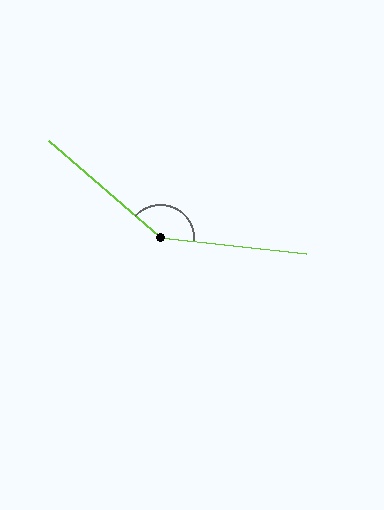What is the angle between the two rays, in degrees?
Approximately 145 degrees.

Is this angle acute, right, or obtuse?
It is obtuse.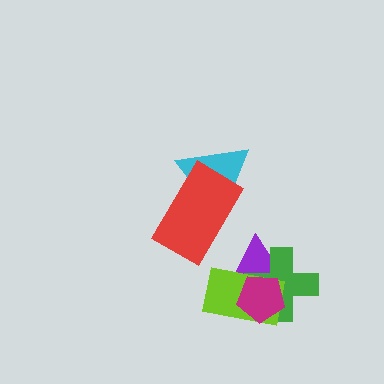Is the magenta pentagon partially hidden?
No, no other shape covers it.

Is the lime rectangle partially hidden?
Yes, it is partially covered by another shape.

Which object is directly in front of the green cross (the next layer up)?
The lime rectangle is directly in front of the green cross.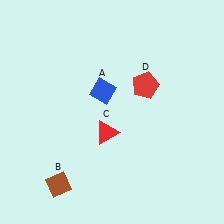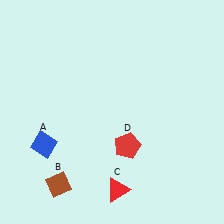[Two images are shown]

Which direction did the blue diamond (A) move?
The blue diamond (A) moved left.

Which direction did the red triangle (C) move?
The red triangle (C) moved down.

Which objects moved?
The objects that moved are: the blue diamond (A), the red triangle (C), the red pentagon (D).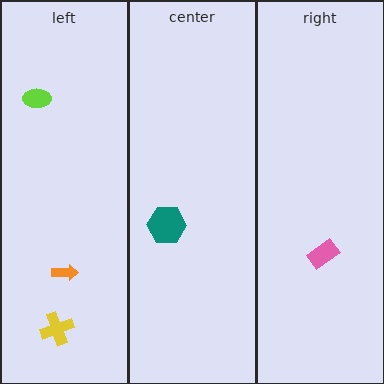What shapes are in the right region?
The pink rectangle.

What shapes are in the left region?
The yellow cross, the orange arrow, the lime ellipse.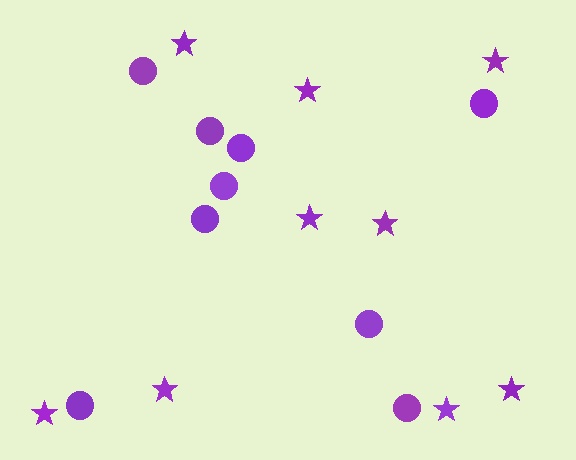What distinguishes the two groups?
There are 2 groups: one group of stars (9) and one group of circles (9).